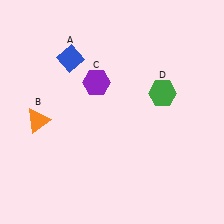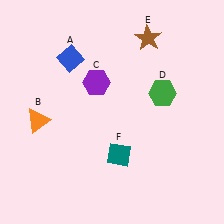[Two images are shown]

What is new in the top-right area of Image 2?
A brown star (E) was added in the top-right area of Image 2.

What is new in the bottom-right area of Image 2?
A teal diamond (F) was added in the bottom-right area of Image 2.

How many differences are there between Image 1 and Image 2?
There are 2 differences between the two images.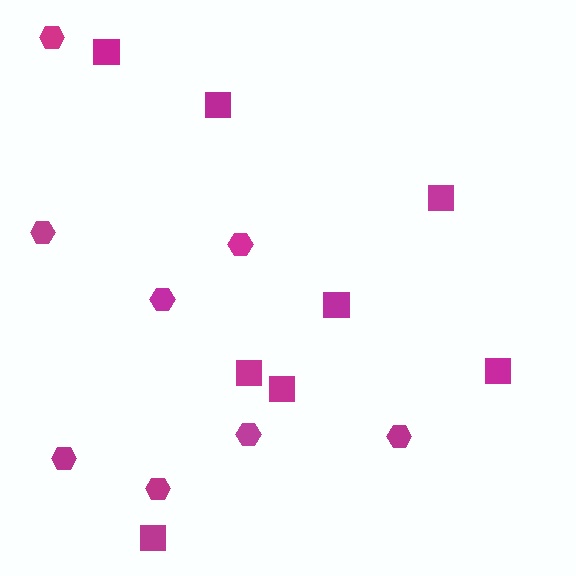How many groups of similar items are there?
There are 2 groups: one group of hexagons (8) and one group of squares (8).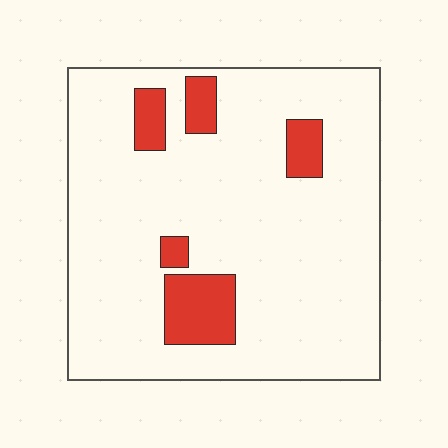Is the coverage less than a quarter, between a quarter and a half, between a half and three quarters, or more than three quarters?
Less than a quarter.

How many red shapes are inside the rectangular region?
5.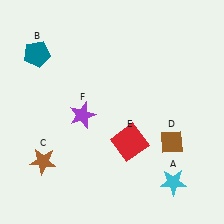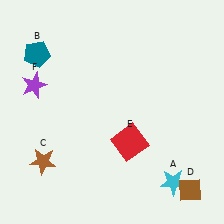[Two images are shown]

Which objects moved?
The objects that moved are: the brown diamond (D), the purple star (F).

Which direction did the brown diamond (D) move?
The brown diamond (D) moved down.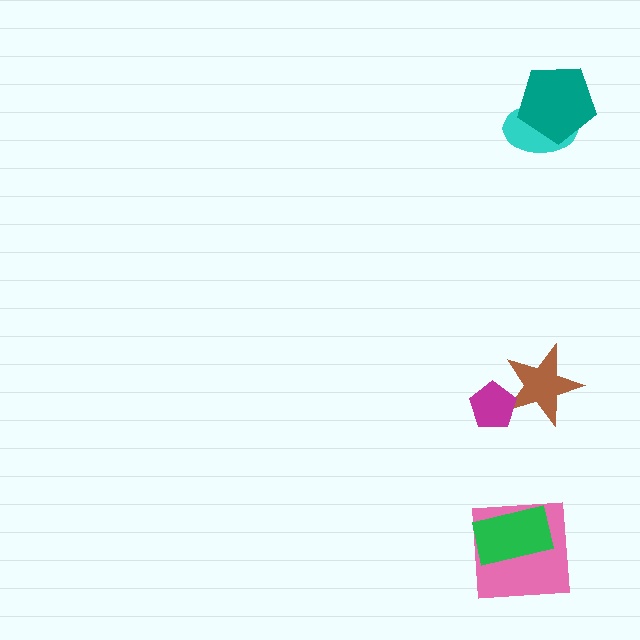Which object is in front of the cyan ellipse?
The teal pentagon is in front of the cyan ellipse.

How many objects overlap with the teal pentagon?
1 object overlaps with the teal pentagon.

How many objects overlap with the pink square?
1 object overlaps with the pink square.